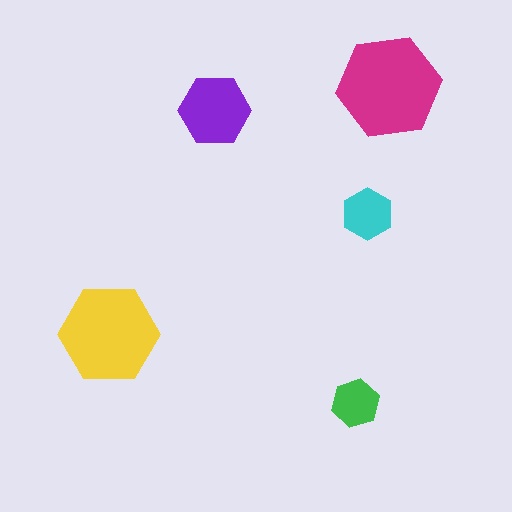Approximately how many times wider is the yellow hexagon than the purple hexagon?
About 1.5 times wider.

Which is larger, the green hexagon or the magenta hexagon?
The magenta one.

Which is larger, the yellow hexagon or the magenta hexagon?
The magenta one.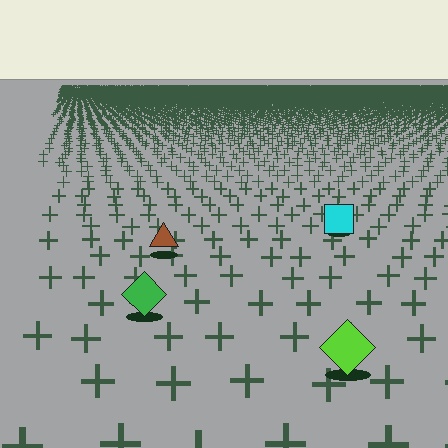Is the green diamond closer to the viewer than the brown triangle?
Yes. The green diamond is closer — you can tell from the texture gradient: the ground texture is coarser near it.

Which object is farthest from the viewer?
The cyan square is farthest from the viewer. It appears smaller and the ground texture around it is denser.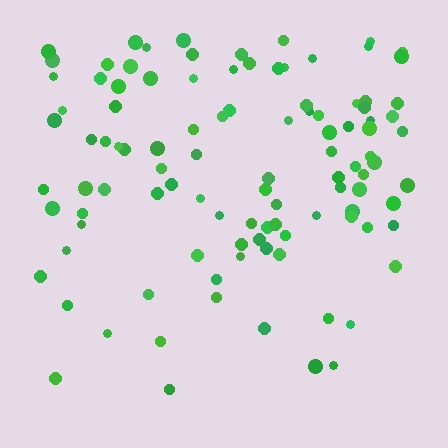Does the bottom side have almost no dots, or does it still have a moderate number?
Still a moderate number, just noticeably fewer than the top.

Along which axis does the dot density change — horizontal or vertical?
Vertical.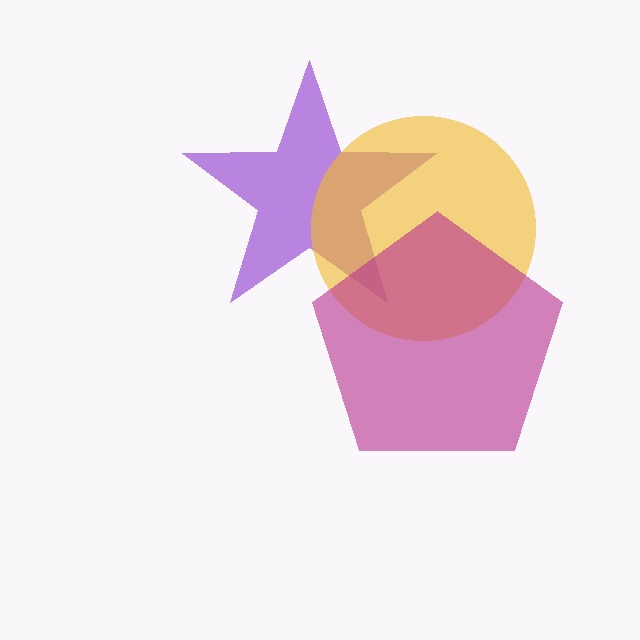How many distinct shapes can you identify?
There are 3 distinct shapes: a purple star, a yellow circle, a magenta pentagon.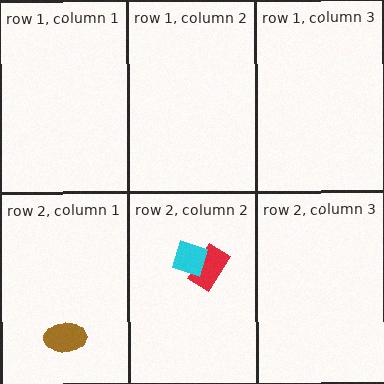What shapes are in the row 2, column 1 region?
The brown ellipse.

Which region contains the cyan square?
The row 2, column 2 region.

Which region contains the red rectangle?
The row 2, column 2 region.